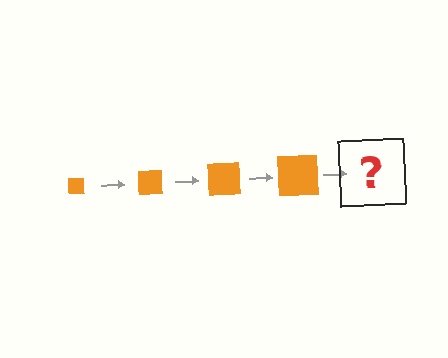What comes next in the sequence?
The next element should be an orange square, larger than the previous one.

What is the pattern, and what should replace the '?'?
The pattern is that the square gets progressively larger each step. The '?' should be an orange square, larger than the previous one.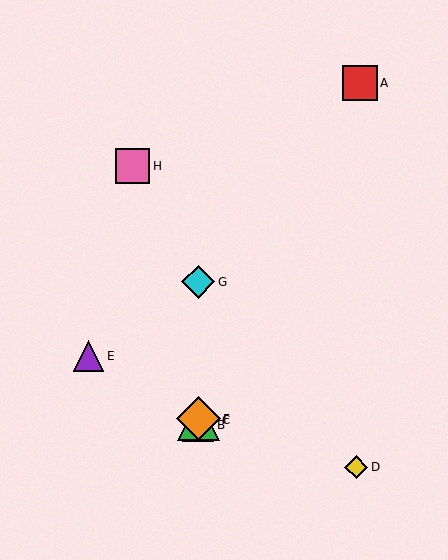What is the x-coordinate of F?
Object F is at x≈198.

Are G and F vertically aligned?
Yes, both are at x≈198.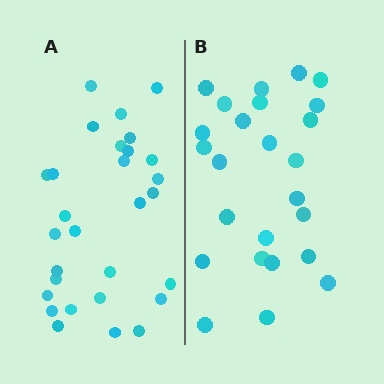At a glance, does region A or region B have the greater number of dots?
Region A (the left region) has more dots.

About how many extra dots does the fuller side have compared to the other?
Region A has about 4 more dots than region B.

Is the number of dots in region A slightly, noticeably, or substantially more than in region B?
Region A has only slightly more — the two regions are fairly close. The ratio is roughly 1.2 to 1.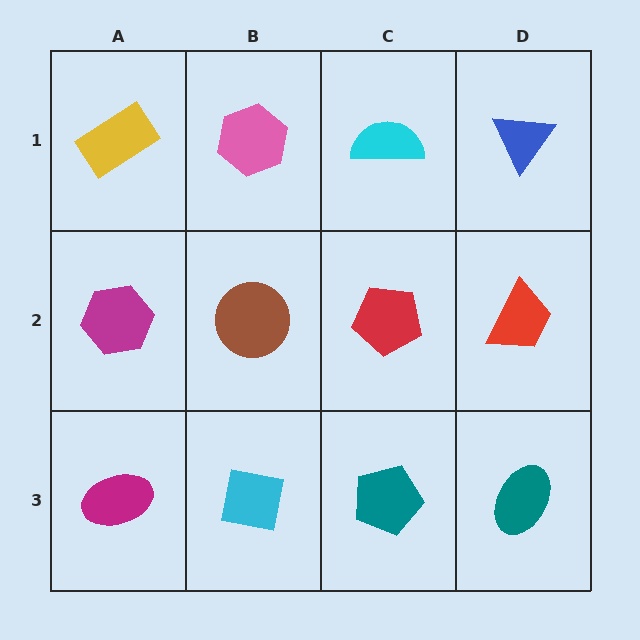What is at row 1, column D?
A blue triangle.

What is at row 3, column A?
A magenta ellipse.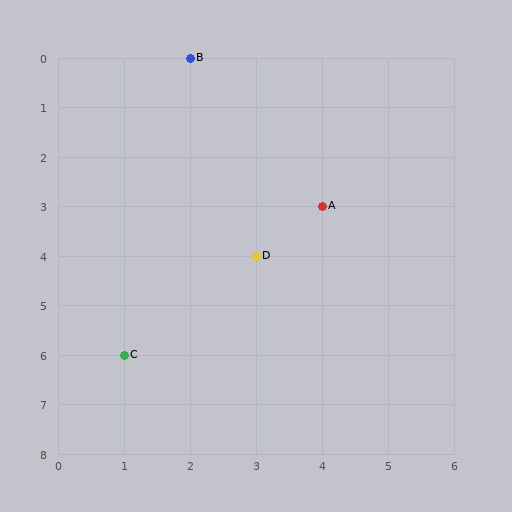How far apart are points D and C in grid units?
Points D and C are 2 columns and 2 rows apart (about 2.8 grid units diagonally).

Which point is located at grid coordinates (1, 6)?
Point C is at (1, 6).